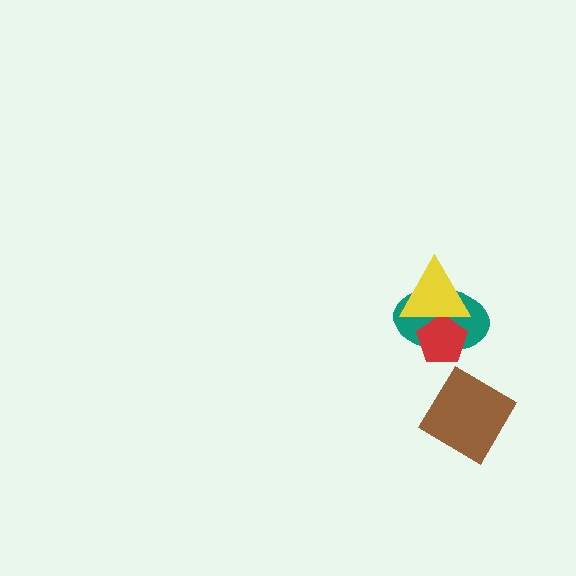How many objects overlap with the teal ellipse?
2 objects overlap with the teal ellipse.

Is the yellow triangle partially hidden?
No, no other shape covers it.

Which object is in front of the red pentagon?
The yellow triangle is in front of the red pentagon.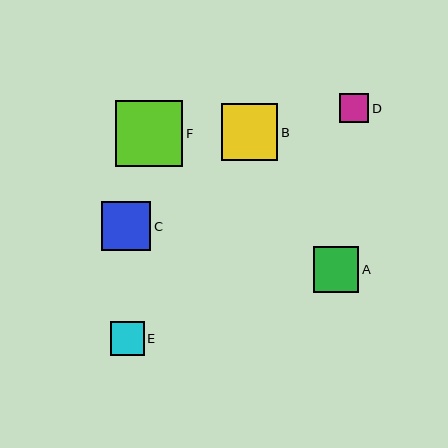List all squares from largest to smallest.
From largest to smallest: F, B, C, A, E, D.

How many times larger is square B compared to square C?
Square B is approximately 1.1 times the size of square C.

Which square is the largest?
Square F is the largest with a size of approximately 67 pixels.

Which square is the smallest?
Square D is the smallest with a size of approximately 29 pixels.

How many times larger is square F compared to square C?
Square F is approximately 1.4 times the size of square C.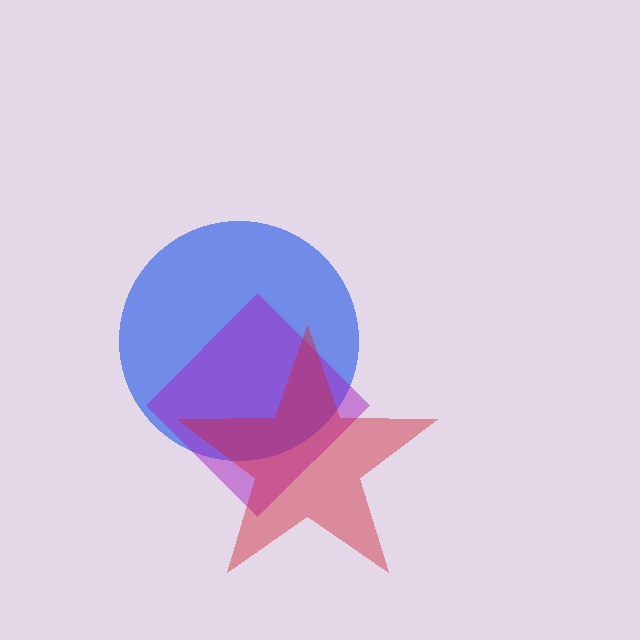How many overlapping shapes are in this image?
There are 3 overlapping shapes in the image.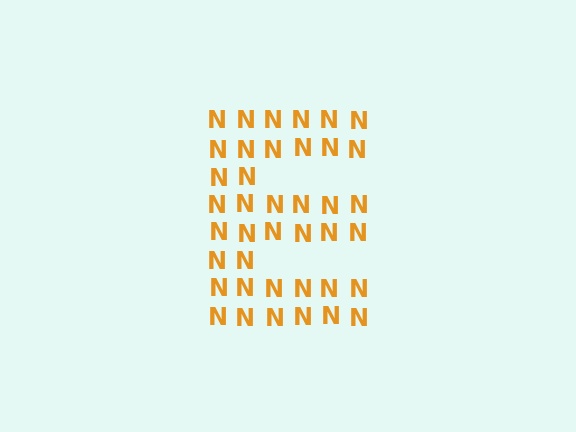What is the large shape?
The large shape is the letter E.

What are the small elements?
The small elements are letter N's.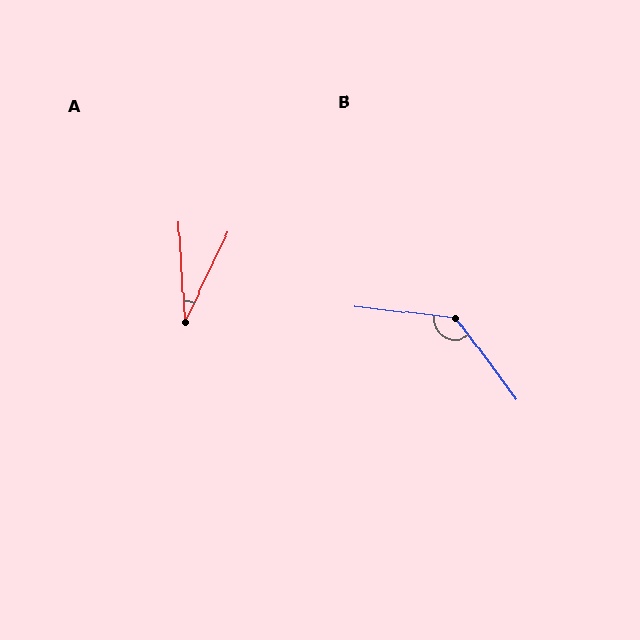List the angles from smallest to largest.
A (29°), B (133°).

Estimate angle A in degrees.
Approximately 29 degrees.